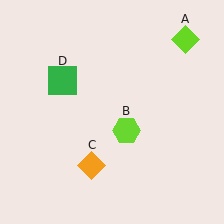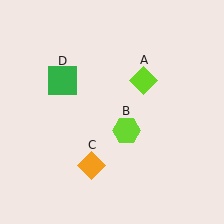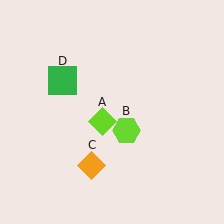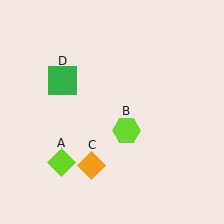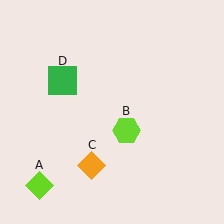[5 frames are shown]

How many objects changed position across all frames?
1 object changed position: lime diamond (object A).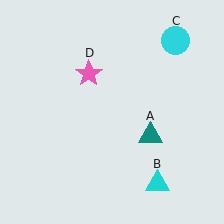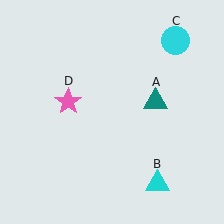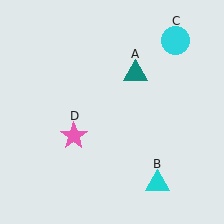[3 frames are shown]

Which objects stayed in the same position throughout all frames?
Cyan triangle (object B) and cyan circle (object C) remained stationary.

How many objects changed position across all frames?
2 objects changed position: teal triangle (object A), pink star (object D).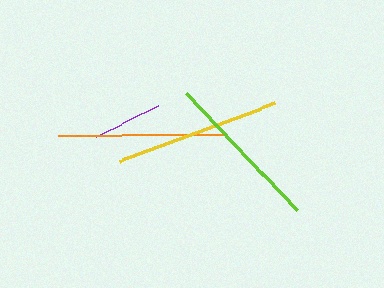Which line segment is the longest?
The orange line is the longest at approximately 167 pixels.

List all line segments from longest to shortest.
From longest to shortest: orange, yellow, lime, purple.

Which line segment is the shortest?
The purple line is the shortest at approximately 70 pixels.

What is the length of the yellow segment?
The yellow segment is approximately 165 pixels long.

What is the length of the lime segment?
The lime segment is approximately 163 pixels long.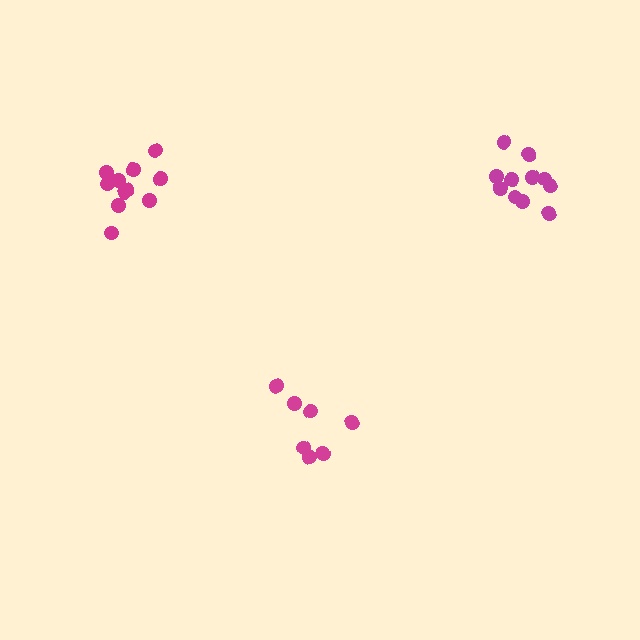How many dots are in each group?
Group 1: 7 dots, Group 2: 11 dots, Group 3: 11 dots (29 total).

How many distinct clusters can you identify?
There are 3 distinct clusters.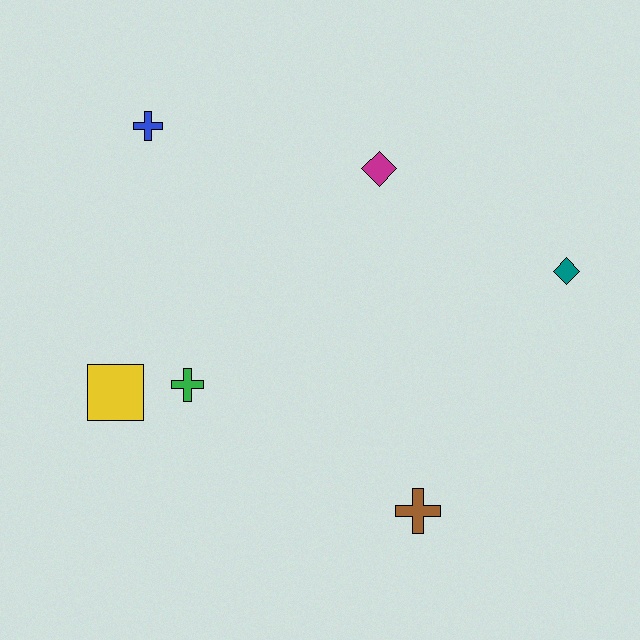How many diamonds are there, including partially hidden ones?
There are 2 diamonds.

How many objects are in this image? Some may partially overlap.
There are 6 objects.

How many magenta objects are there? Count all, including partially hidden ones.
There is 1 magenta object.